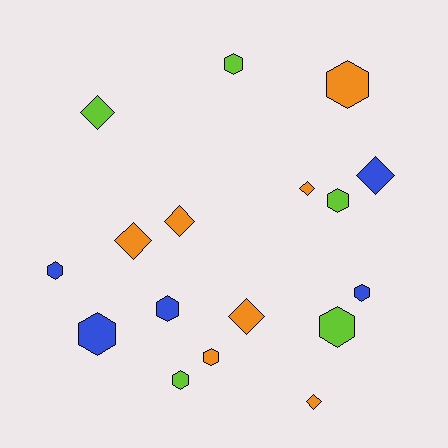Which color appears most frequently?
Orange, with 7 objects.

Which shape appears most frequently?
Hexagon, with 10 objects.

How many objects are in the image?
There are 17 objects.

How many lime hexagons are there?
There are 4 lime hexagons.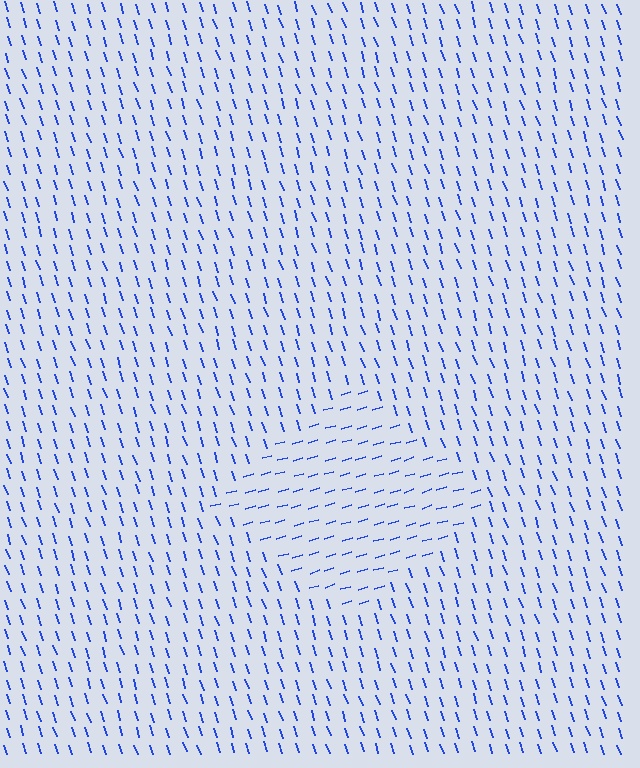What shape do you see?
I see a diamond.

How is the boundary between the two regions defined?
The boundary is defined purely by a change in line orientation (approximately 89 degrees difference). All lines are the same color and thickness.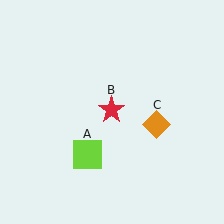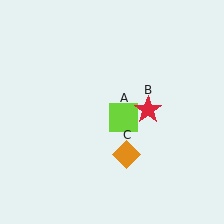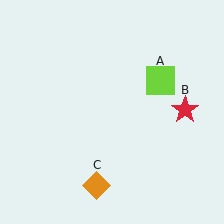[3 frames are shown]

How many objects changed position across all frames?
3 objects changed position: lime square (object A), red star (object B), orange diamond (object C).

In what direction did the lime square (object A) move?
The lime square (object A) moved up and to the right.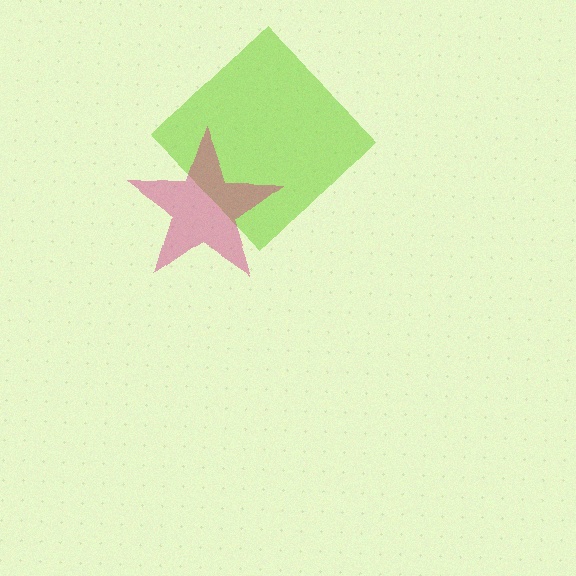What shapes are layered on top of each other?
The layered shapes are: a lime diamond, a magenta star.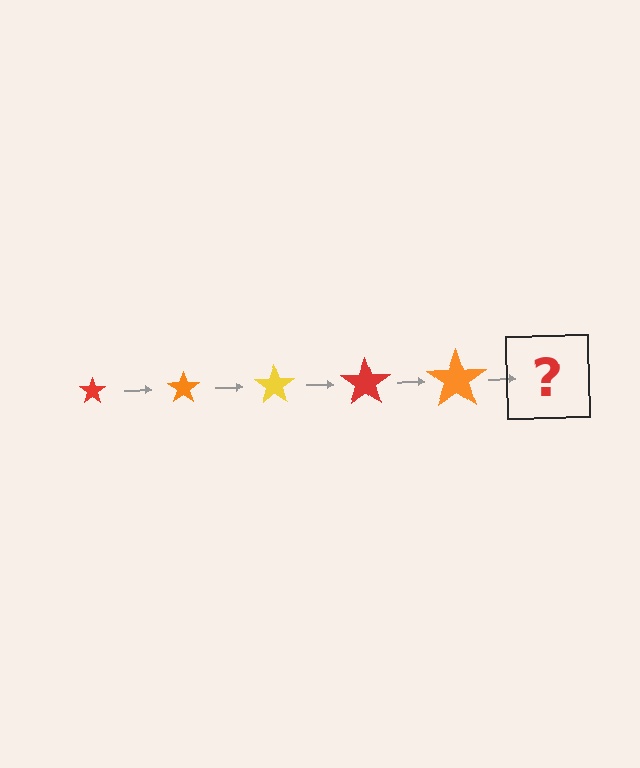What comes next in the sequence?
The next element should be a yellow star, larger than the previous one.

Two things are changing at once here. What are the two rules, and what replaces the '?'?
The two rules are that the star grows larger each step and the color cycles through red, orange, and yellow. The '?' should be a yellow star, larger than the previous one.